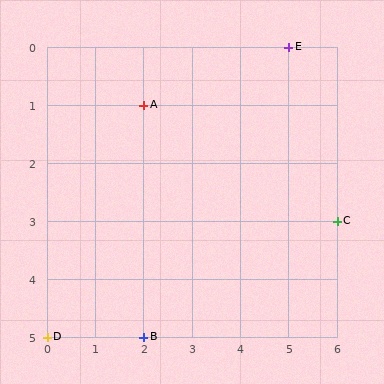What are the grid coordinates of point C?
Point C is at grid coordinates (6, 3).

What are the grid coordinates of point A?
Point A is at grid coordinates (2, 1).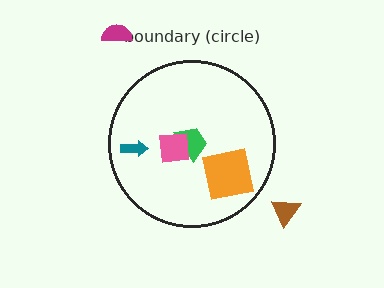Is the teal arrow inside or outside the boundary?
Inside.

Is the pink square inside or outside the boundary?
Inside.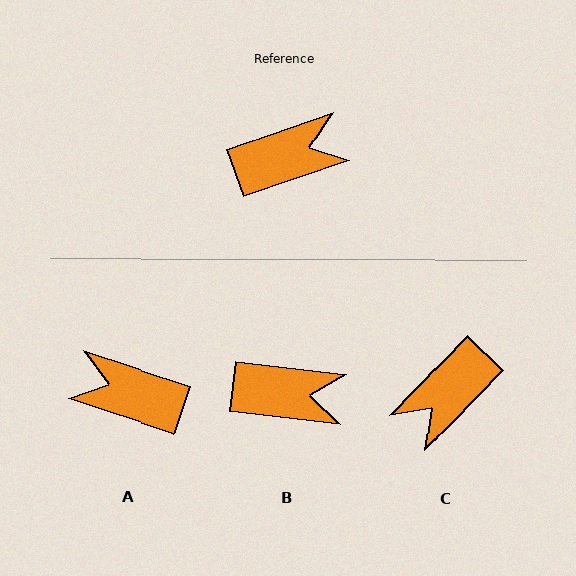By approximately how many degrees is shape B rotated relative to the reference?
Approximately 26 degrees clockwise.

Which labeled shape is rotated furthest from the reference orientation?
C, about 153 degrees away.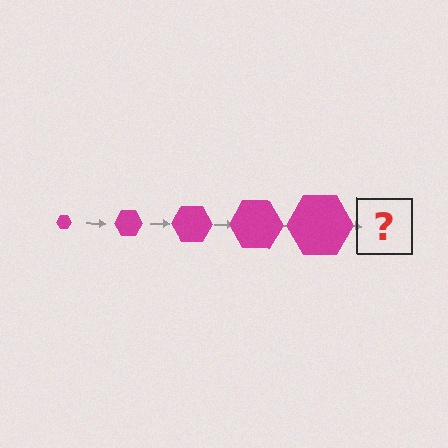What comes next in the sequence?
The next element should be a magenta hexagon, larger than the previous one.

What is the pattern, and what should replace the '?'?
The pattern is that the hexagon gets progressively larger each step. The '?' should be a magenta hexagon, larger than the previous one.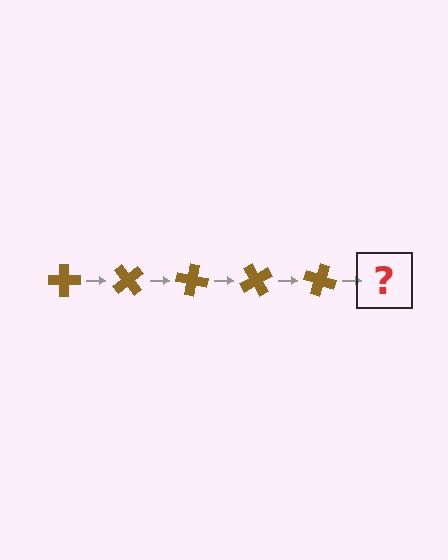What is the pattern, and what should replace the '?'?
The pattern is that the cross rotates 50 degrees each step. The '?' should be a brown cross rotated 250 degrees.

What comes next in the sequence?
The next element should be a brown cross rotated 250 degrees.